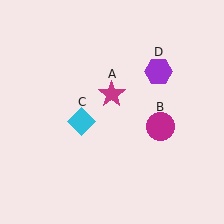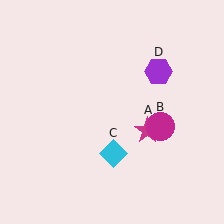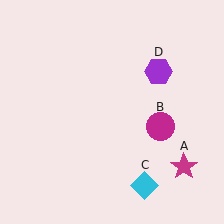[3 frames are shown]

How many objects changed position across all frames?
2 objects changed position: magenta star (object A), cyan diamond (object C).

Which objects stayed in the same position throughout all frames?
Magenta circle (object B) and purple hexagon (object D) remained stationary.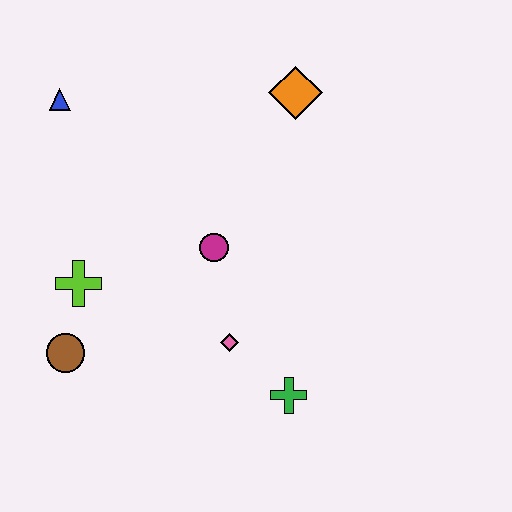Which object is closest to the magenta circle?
The pink diamond is closest to the magenta circle.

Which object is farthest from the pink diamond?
The blue triangle is farthest from the pink diamond.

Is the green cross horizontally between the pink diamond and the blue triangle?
No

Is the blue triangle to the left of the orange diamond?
Yes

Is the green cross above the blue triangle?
No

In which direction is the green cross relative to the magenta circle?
The green cross is below the magenta circle.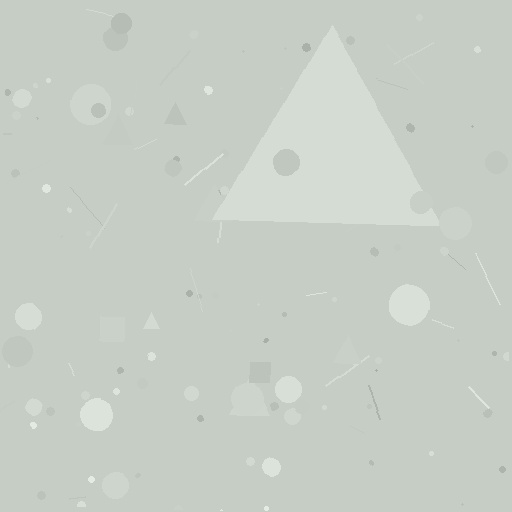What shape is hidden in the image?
A triangle is hidden in the image.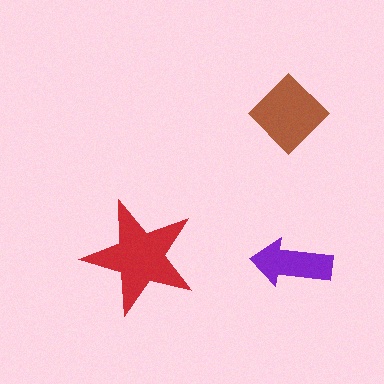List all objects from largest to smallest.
The red star, the brown diamond, the purple arrow.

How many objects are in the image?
There are 3 objects in the image.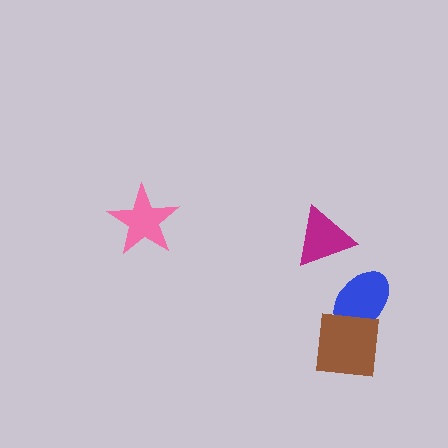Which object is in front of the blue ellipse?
The brown square is in front of the blue ellipse.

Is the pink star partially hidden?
No, no other shape covers it.